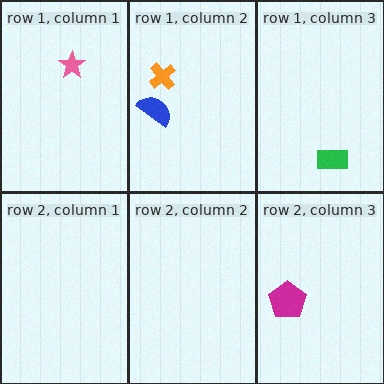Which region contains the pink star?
The row 1, column 1 region.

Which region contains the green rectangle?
The row 1, column 3 region.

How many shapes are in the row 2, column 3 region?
1.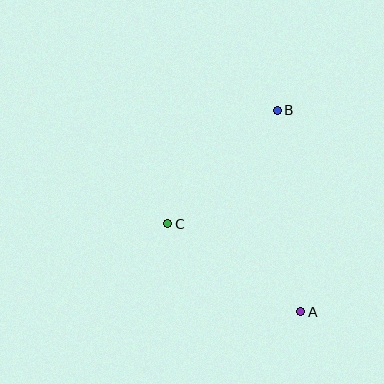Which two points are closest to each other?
Points B and C are closest to each other.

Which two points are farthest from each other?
Points A and B are farthest from each other.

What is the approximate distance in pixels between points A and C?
The distance between A and C is approximately 159 pixels.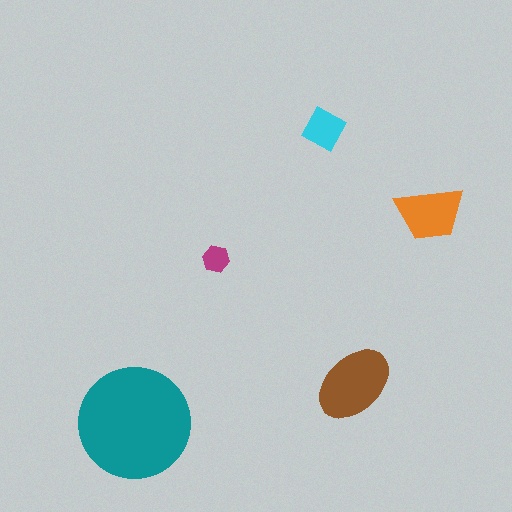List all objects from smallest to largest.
The magenta hexagon, the cyan square, the orange trapezoid, the brown ellipse, the teal circle.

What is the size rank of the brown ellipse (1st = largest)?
2nd.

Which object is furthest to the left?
The teal circle is leftmost.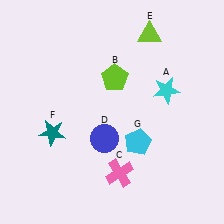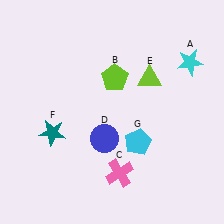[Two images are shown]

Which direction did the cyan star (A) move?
The cyan star (A) moved up.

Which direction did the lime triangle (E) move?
The lime triangle (E) moved down.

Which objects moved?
The objects that moved are: the cyan star (A), the lime triangle (E).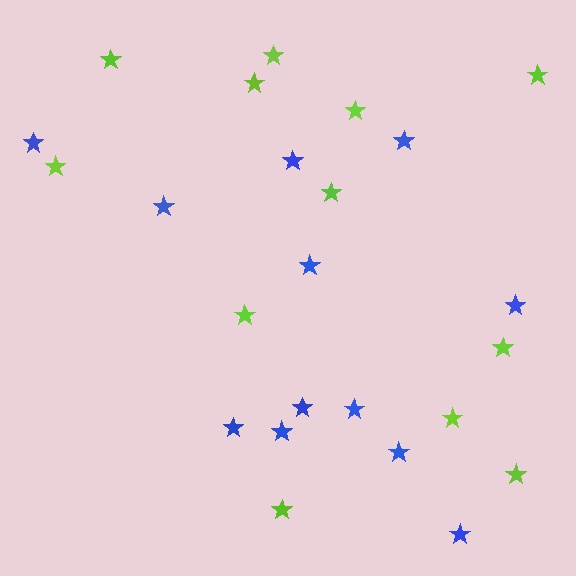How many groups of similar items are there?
There are 2 groups: one group of blue stars (12) and one group of lime stars (12).